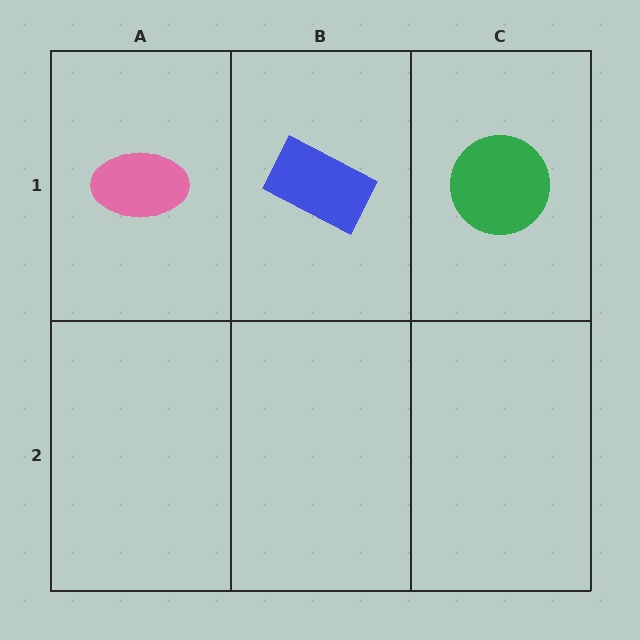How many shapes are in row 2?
0 shapes.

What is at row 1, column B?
A blue rectangle.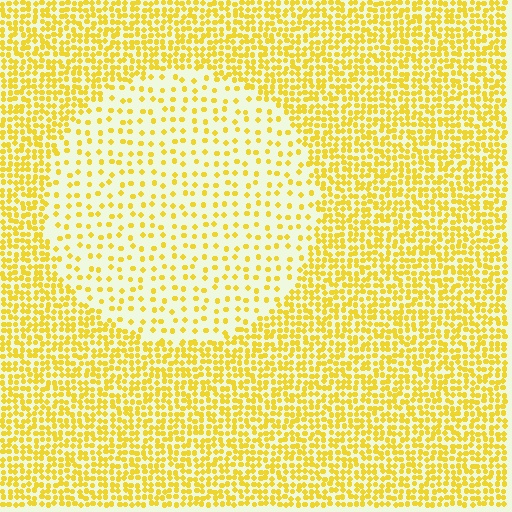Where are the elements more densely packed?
The elements are more densely packed outside the circle boundary.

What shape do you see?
I see a circle.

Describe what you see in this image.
The image contains small yellow elements arranged at two different densities. A circle-shaped region is visible where the elements are less densely packed than the surrounding area.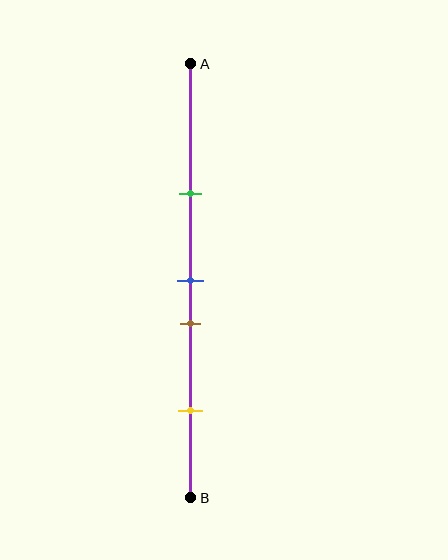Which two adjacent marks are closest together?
The blue and brown marks are the closest adjacent pair.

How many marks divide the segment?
There are 4 marks dividing the segment.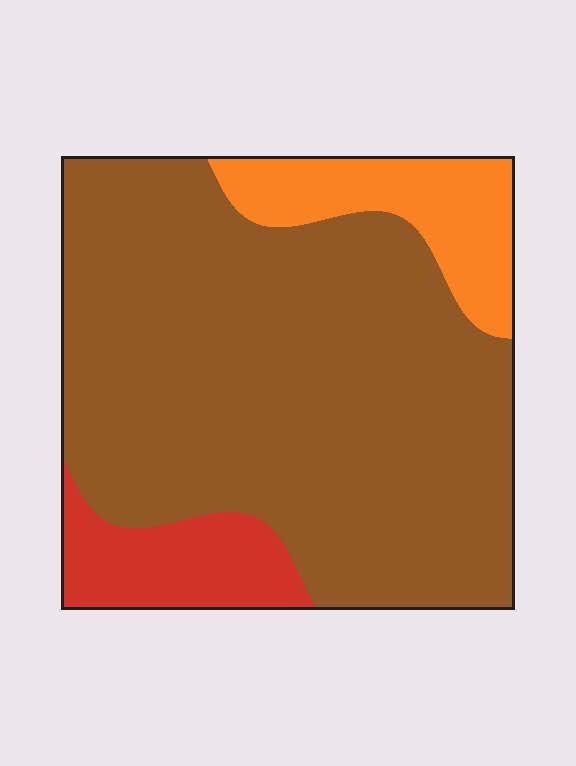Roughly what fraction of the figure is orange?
Orange covers 13% of the figure.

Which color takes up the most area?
Brown, at roughly 75%.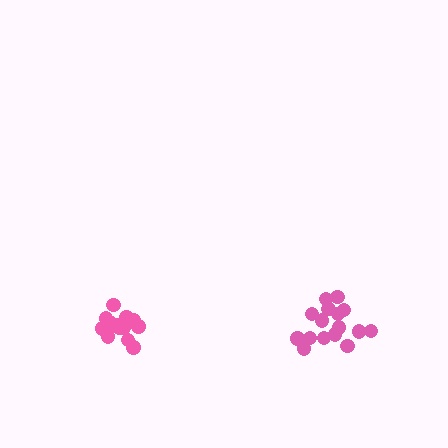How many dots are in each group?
Group 1: 16 dots, Group 2: 16 dots (32 total).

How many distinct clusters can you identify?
There are 2 distinct clusters.